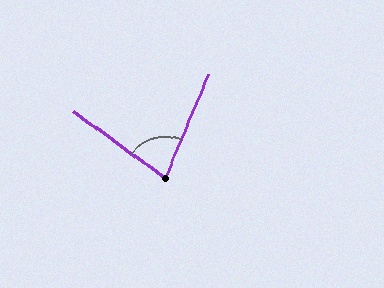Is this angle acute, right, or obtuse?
It is acute.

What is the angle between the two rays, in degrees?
Approximately 76 degrees.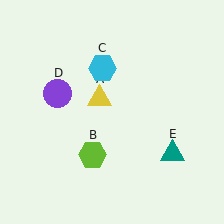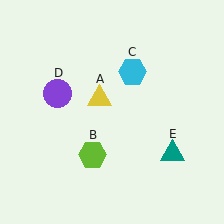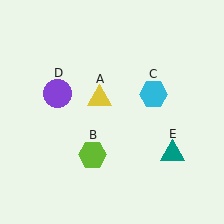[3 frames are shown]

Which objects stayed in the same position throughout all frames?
Yellow triangle (object A) and lime hexagon (object B) and purple circle (object D) and teal triangle (object E) remained stationary.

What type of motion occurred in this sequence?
The cyan hexagon (object C) rotated clockwise around the center of the scene.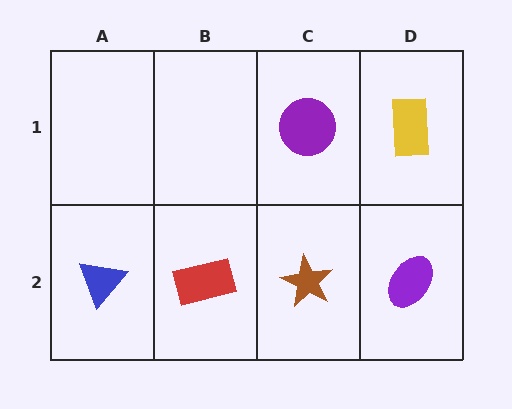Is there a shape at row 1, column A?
No, that cell is empty.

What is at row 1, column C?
A purple circle.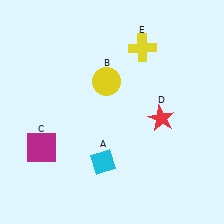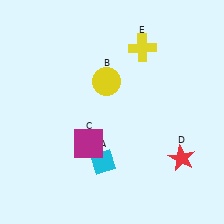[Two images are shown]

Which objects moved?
The objects that moved are: the magenta square (C), the red star (D).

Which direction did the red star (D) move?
The red star (D) moved down.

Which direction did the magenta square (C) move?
The magenta square (C) moved right.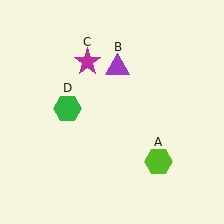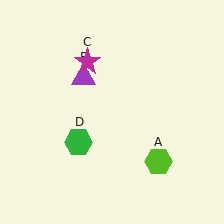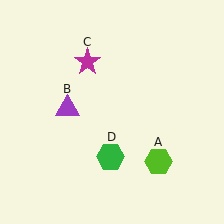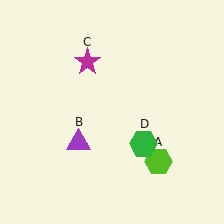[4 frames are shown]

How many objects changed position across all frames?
2 objects changed position: purple triangle (object B), green hexagon (object D).